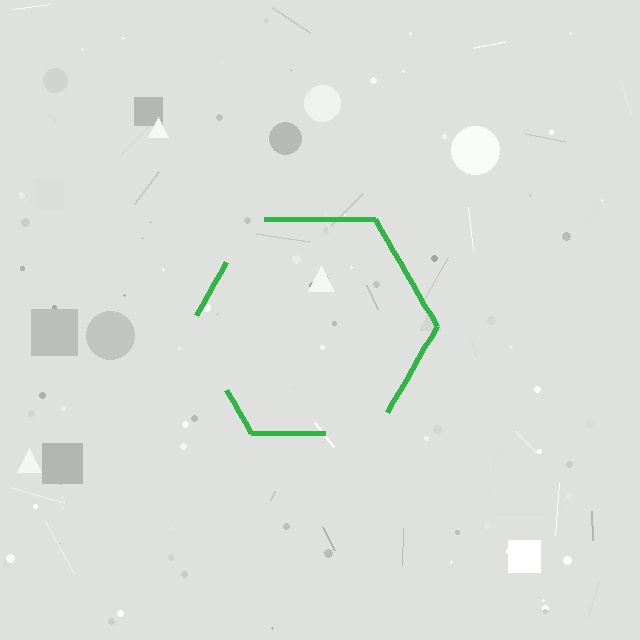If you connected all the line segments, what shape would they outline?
They would outline a hexagon.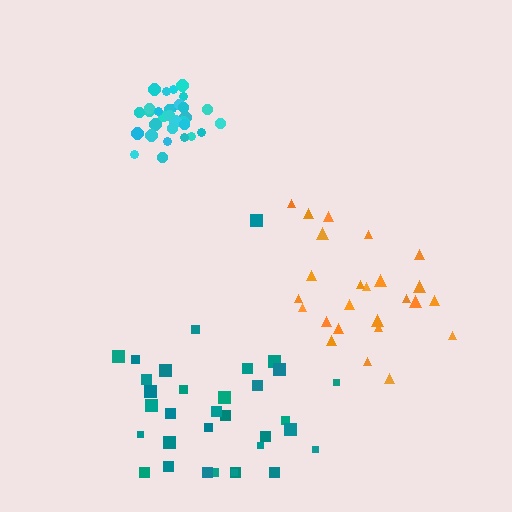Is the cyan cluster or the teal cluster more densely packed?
Cyan.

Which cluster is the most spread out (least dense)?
Teal.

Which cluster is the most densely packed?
Cyan.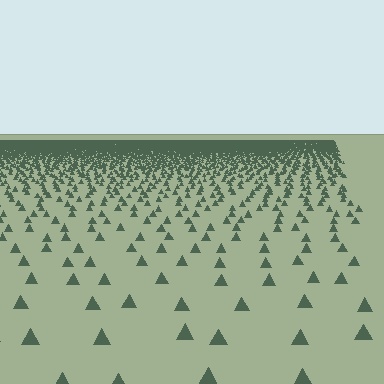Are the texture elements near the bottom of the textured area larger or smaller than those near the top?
Larger. Near the bottom, elements are closer to the viewer and appear at a bigger on-screen size.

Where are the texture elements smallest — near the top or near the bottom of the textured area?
Near the top.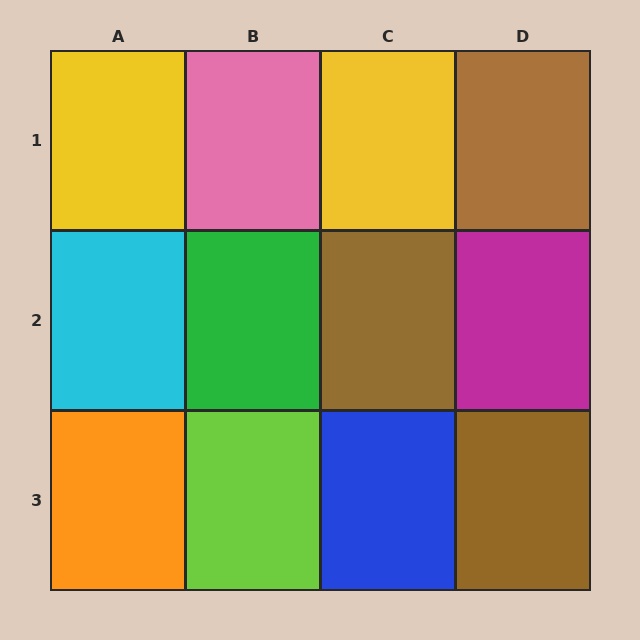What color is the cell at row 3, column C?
Blue.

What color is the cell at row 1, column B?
Pink.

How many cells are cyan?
1 cell is cyan.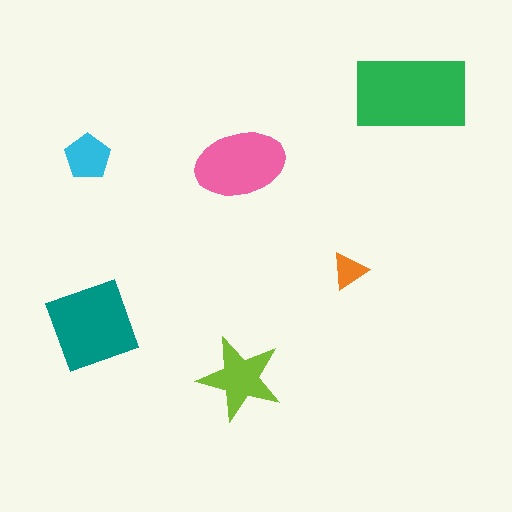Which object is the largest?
The green rectangle.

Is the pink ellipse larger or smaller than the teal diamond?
Smaller.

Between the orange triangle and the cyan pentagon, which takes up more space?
The cyan pentagon.